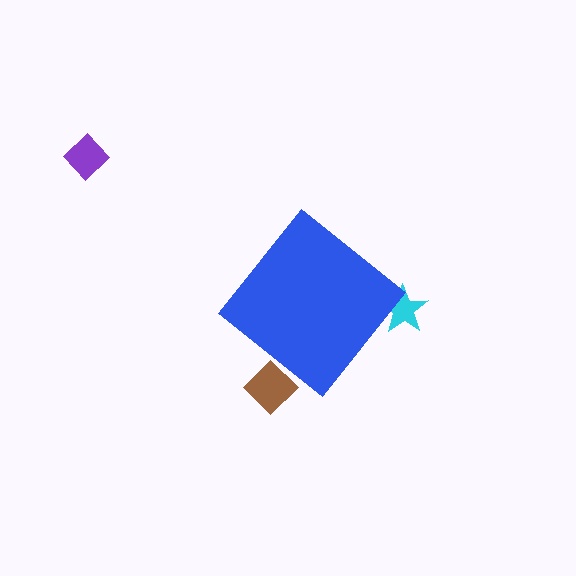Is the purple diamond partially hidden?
No, the purple diamond is fully visible.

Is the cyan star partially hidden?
Yes, the cyan star is partially hidden behind the blue diamond.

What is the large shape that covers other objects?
A blue diamond.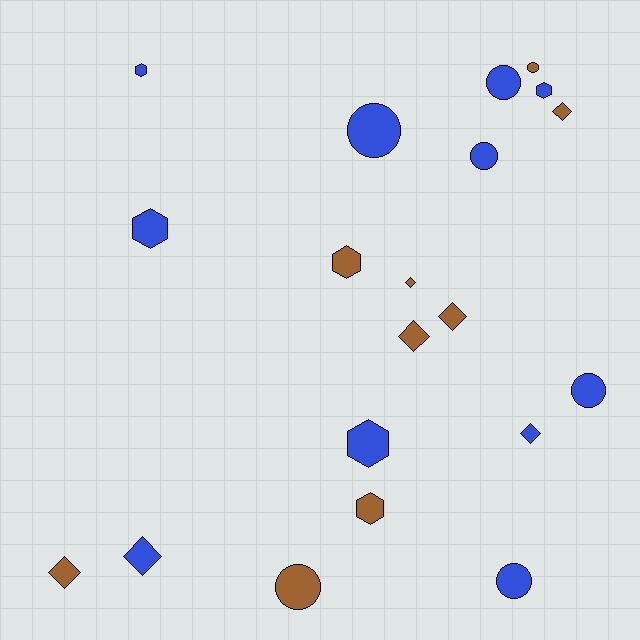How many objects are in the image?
There are 20 objects.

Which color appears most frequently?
Blue, with 11 objects.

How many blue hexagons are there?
There are 4 blue hexagons.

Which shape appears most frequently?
Diamond, with 7 objects.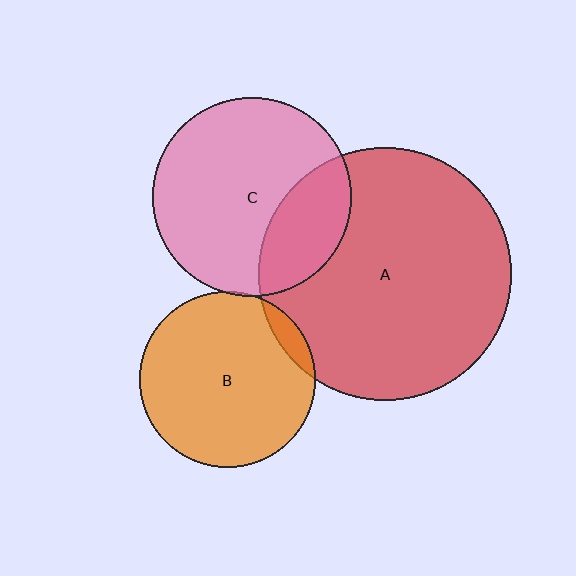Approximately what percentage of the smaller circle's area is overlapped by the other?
Approximately 5%.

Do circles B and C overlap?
Yes.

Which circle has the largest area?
Circle A (red).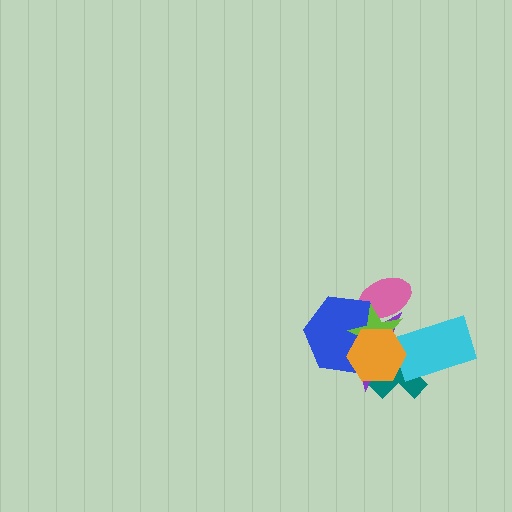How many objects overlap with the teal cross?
5 objects overlap with the teal cross.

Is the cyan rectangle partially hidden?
Yes, it is partially covered by another shape.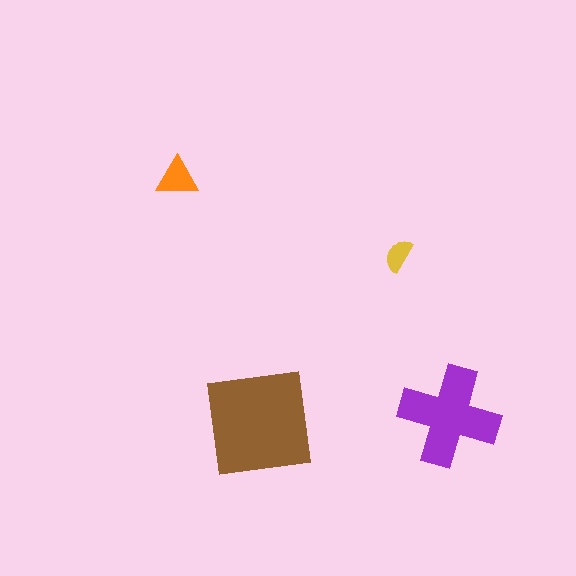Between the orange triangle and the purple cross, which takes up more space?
The purple cross.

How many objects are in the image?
There are 4 objects in the image.